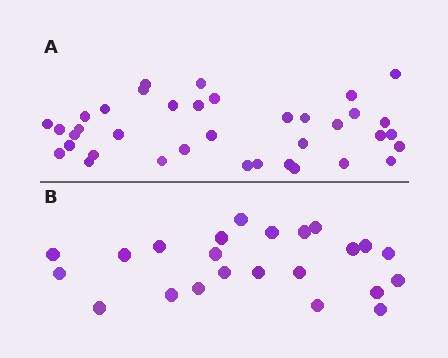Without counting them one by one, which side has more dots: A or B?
Region A (the top region) has more dots.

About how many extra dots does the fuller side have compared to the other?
Region A has approximately 15 more dots than region B.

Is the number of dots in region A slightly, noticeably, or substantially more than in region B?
Region A has substantially more. The ratio is roughly 1.6 to 1.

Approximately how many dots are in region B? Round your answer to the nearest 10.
About 20 dots. (The exact count is 23, which rounds to 20.)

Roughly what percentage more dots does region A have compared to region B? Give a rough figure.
About 60% more.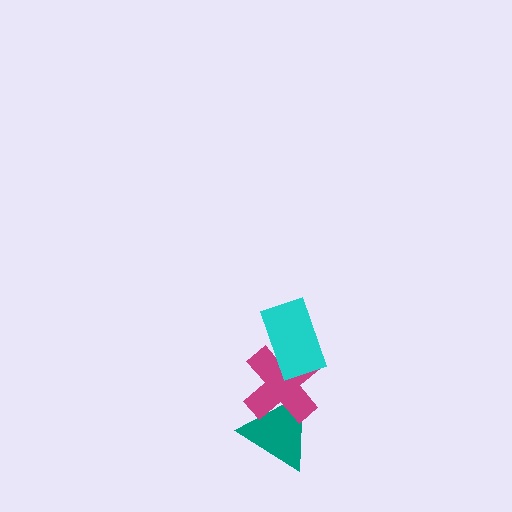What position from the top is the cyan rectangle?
The cyan rectangle is 1st from the top.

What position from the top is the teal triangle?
The teal triangle is 3rd from the top.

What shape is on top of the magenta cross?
The cyan rectangle is on top of the magenta cross.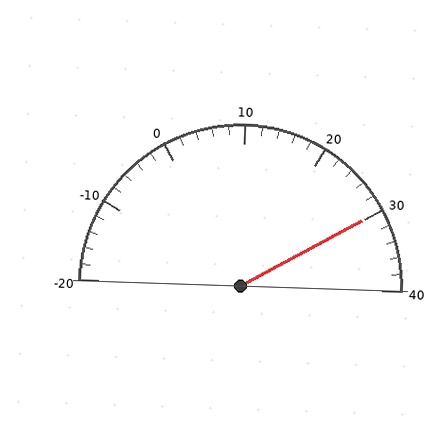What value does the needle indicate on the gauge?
The needle indicates approximately 30.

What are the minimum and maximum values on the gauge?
The gauge ranges from -20 to 40.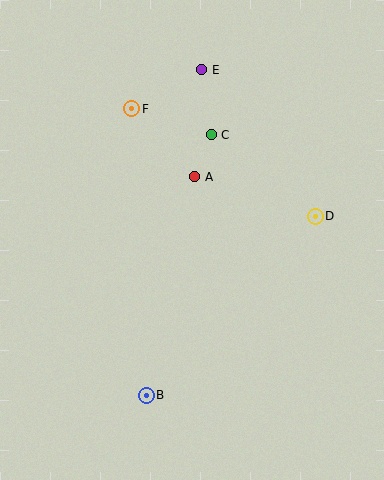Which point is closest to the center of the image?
Point A at (195, 177) is closest to the center.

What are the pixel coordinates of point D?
Point D is at (315, 216).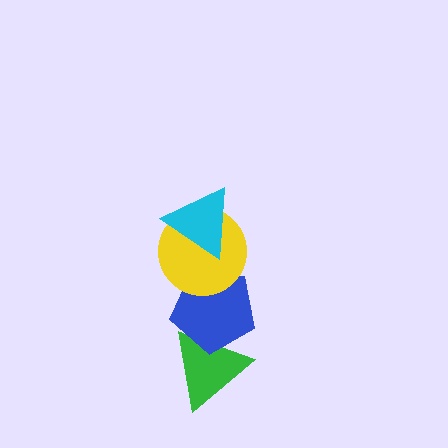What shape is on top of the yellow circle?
The cyan triangle is on top of the yellow circle.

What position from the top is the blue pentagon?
The blue pentagon is 3rd from the top.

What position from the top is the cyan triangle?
The cyan triangle is 1st from the top.